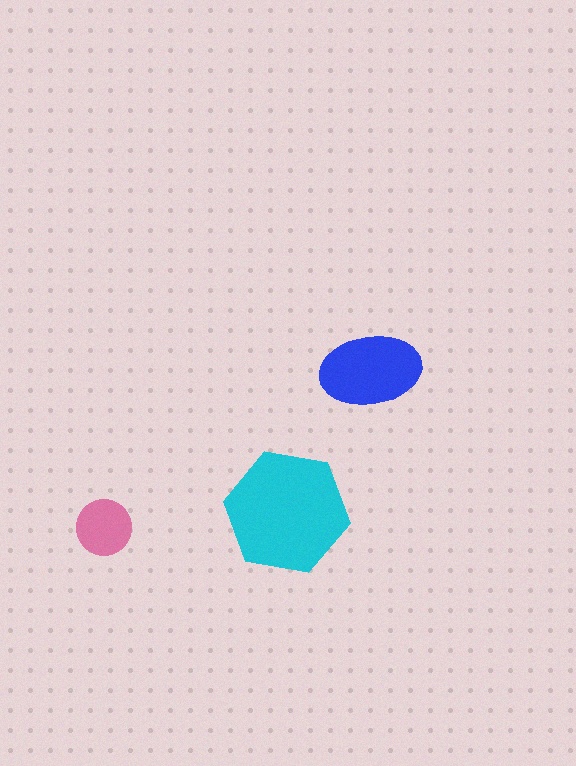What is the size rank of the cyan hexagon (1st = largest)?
1st.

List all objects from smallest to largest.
The pink circle, the blue ellipse, the cyan hexagon.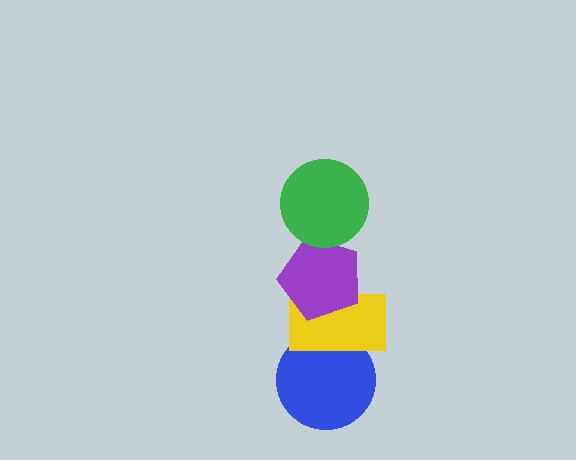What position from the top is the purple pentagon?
The purple pentagon is 2nd from the top.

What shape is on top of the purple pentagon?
The green circle is on top of the purple pentagon.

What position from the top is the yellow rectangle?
The yellow rectangle is 3rd from the top.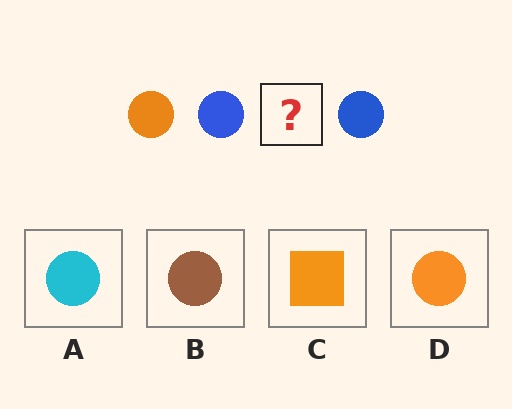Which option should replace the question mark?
Option D.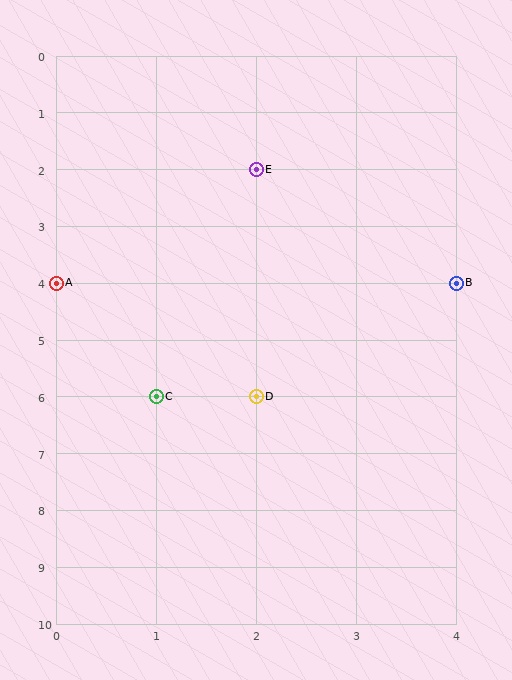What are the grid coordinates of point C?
Point C is at grid coordinates (1, 6).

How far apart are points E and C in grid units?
Points E and C are 1 column and 4 rows apart (about 4.1 grid units diagonally).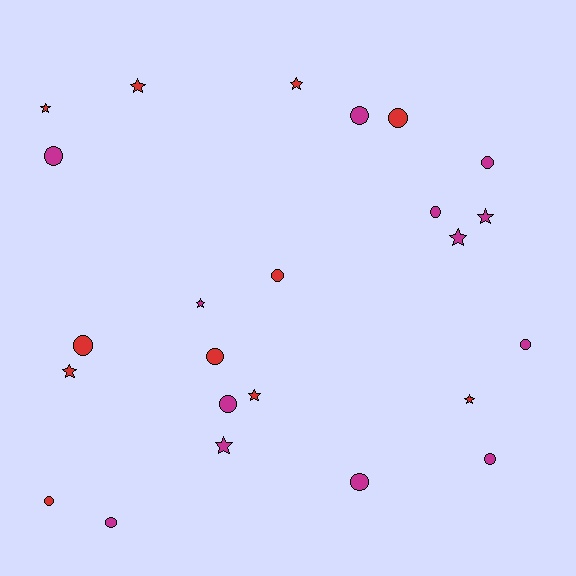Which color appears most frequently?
Magenta, with 13 objects.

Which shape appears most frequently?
Circle, with 14 objects.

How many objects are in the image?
There are 24 objects.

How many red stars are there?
There are 6 red stars.